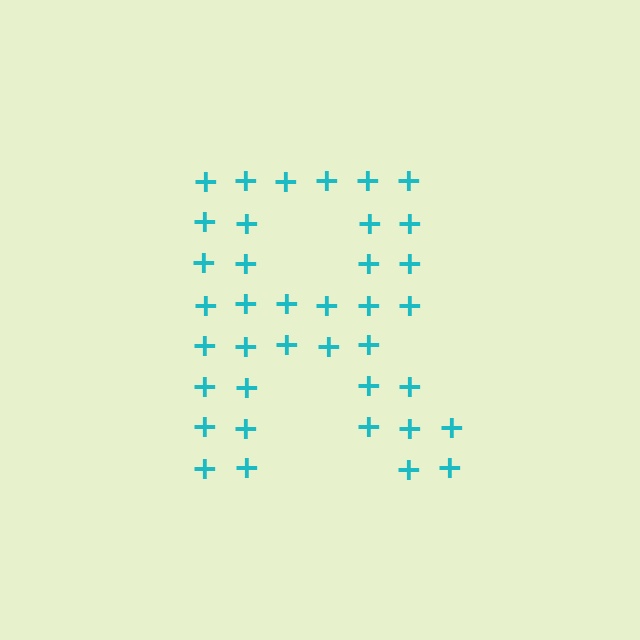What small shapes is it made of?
It is made of small plus signs.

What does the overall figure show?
The overall figure shows the letter R.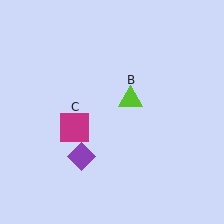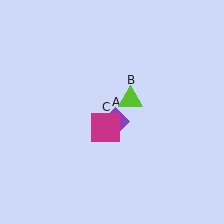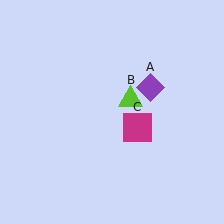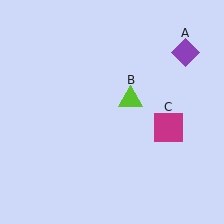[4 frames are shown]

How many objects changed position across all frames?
2 objects changed position: purple diamond (object A), magenta square (object C).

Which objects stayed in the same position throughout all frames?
Lime triangle (object B) remained stationary.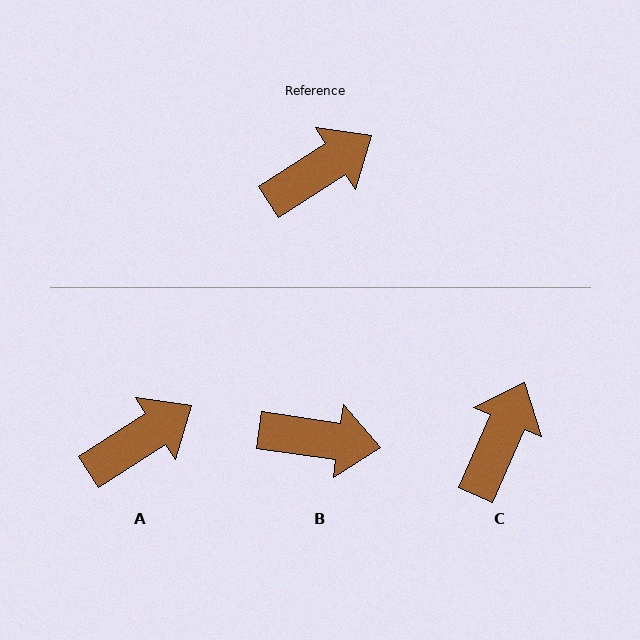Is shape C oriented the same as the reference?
No, it is off by about 33 degrees.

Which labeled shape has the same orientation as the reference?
A.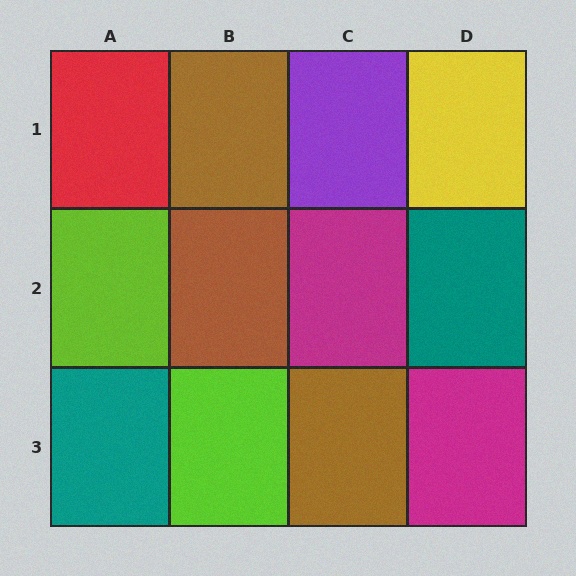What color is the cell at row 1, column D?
Yellow.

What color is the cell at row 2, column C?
Magenta.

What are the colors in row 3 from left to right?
Teal, lime, brown, magenta.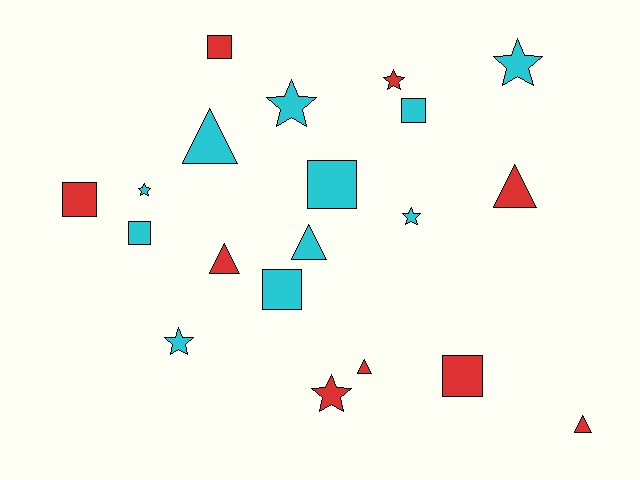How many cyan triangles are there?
There are 2 cyan triangles.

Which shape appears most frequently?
Star, with 7 objects.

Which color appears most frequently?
Cyan, with 11 objects.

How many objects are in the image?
There are 20 objects.